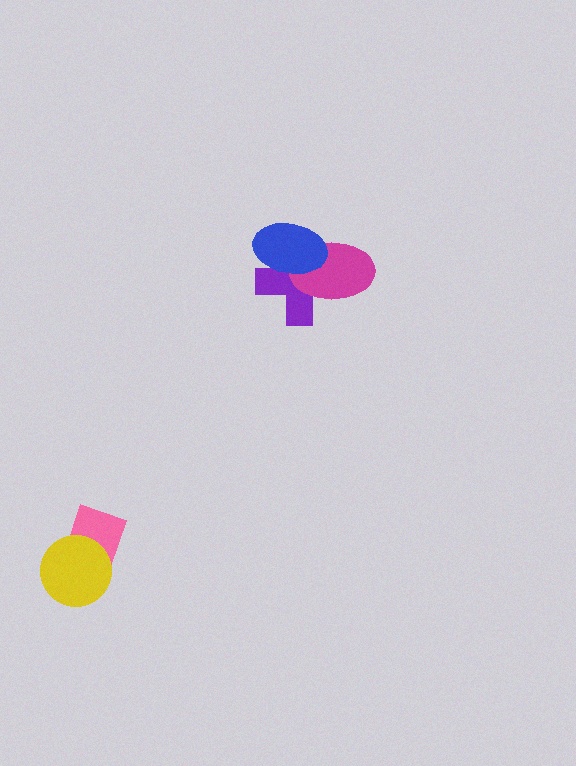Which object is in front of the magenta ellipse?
The blue ellipse is in front of the magenta ellipse.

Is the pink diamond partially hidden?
Yes, it is partially covered by another shape.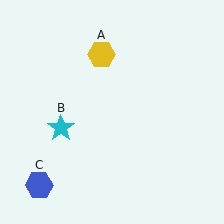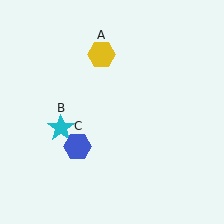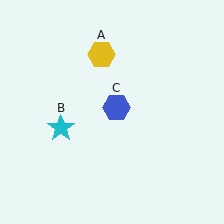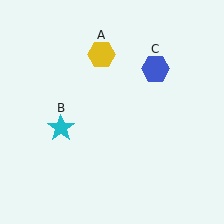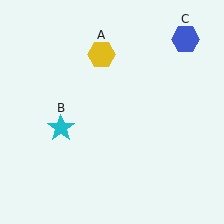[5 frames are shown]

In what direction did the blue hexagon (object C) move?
The blue hexagon (object C) moved up and to the right.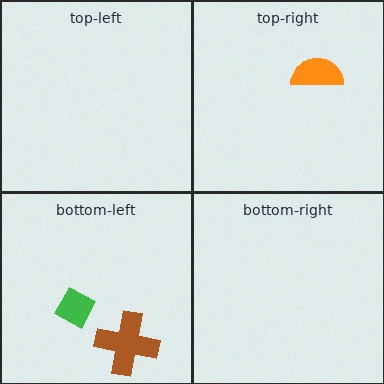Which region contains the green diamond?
The bottom-left region.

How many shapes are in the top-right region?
1.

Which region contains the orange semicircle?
The top-right region.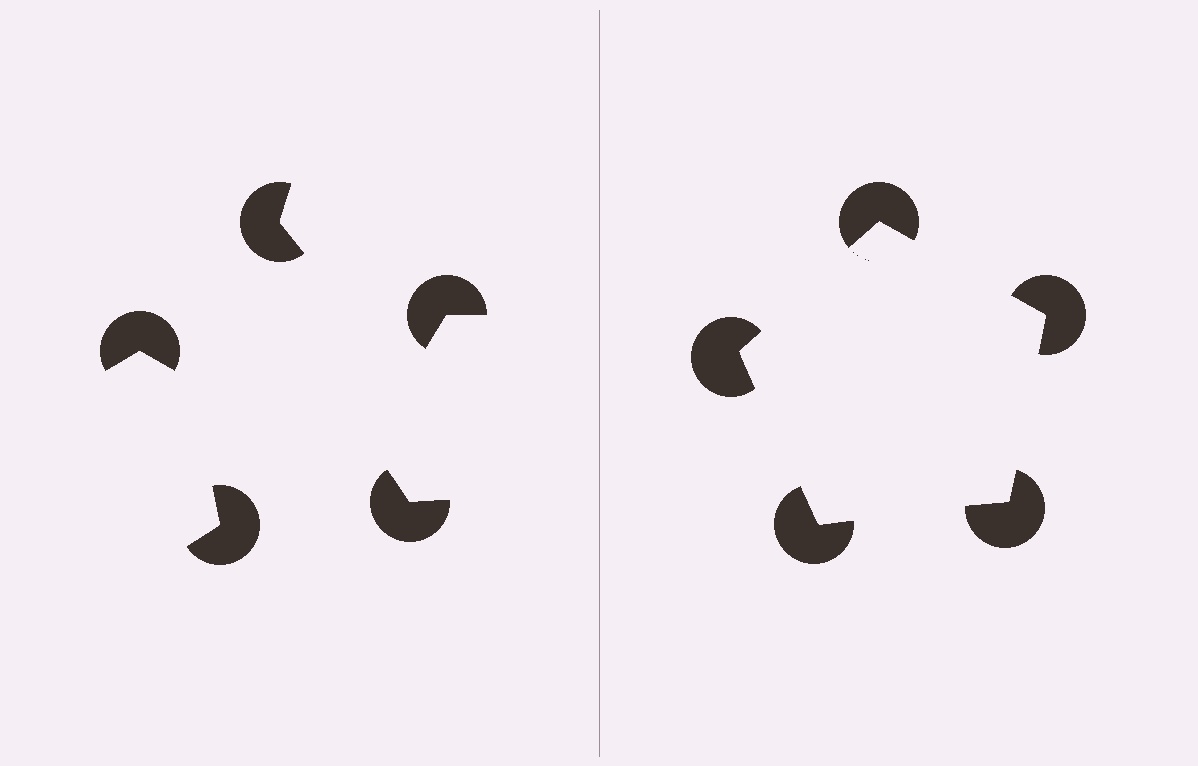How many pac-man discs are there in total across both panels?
10 — 5 on each side.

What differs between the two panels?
The pac-man discs are positioned identically on both sides; only the wedge orientations differ. On the right they align to a pentagon; on the left they are misaligned.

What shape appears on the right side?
An illusory pentagon.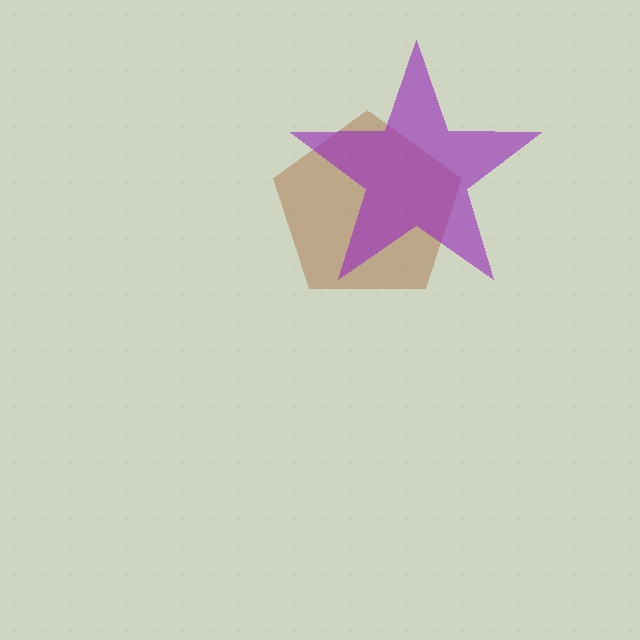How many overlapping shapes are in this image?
There are 2 overlapping shapes in the image.